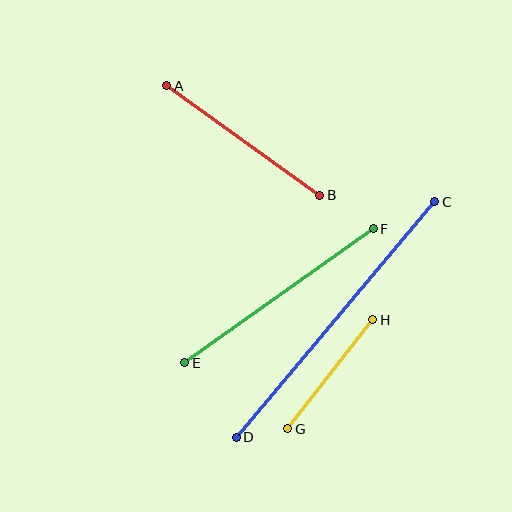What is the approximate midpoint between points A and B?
The midpoint is at approximately (243, 140) pixels.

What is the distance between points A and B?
The distance is approximately 188 pixels.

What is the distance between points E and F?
The distance is approximately 231 pixels.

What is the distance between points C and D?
The distance is approximately 308 pixels.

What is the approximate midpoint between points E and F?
The midpoint is at approximately (279, 296) pixels.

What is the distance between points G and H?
The distance is approximately 138 pixels.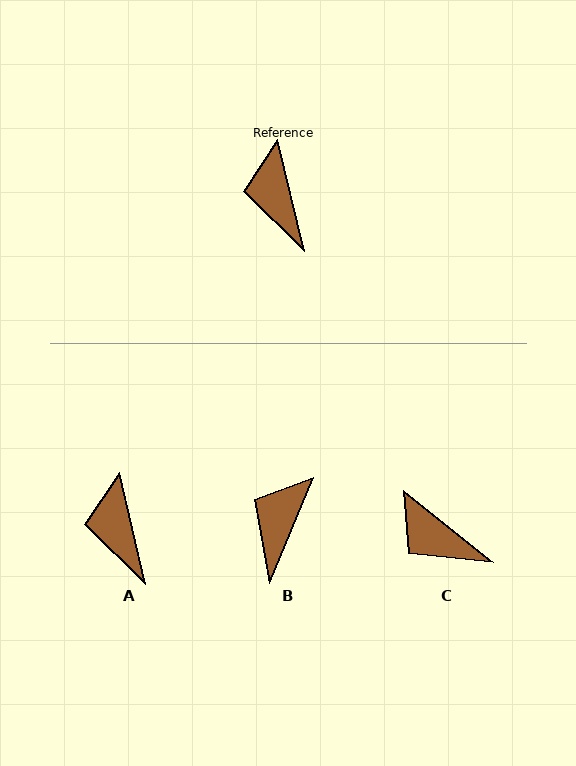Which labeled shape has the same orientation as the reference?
A.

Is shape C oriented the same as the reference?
No, it is off by about 38 degrees.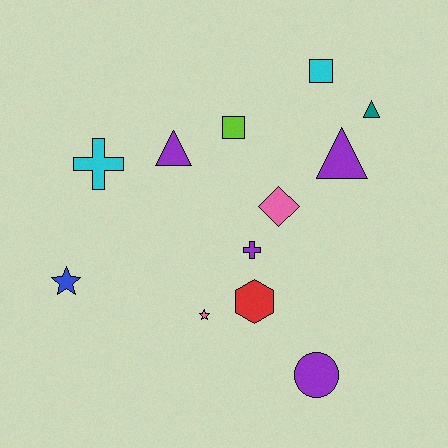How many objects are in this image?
There are 12 objects.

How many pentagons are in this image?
There are no pentagons.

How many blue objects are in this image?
There is 1 blue object.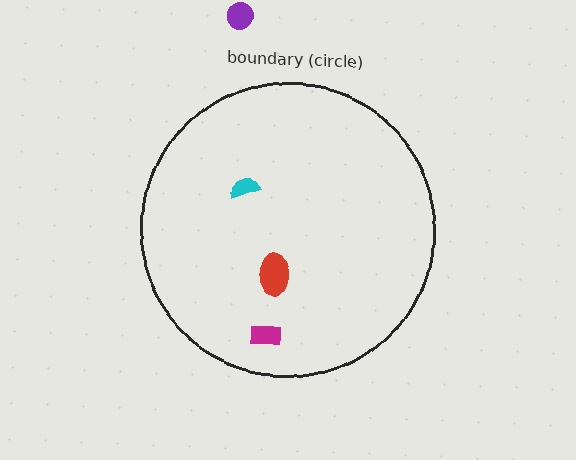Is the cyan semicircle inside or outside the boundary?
Inside.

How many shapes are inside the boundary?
3 inside, 1 outside.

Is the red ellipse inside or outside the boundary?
Inside.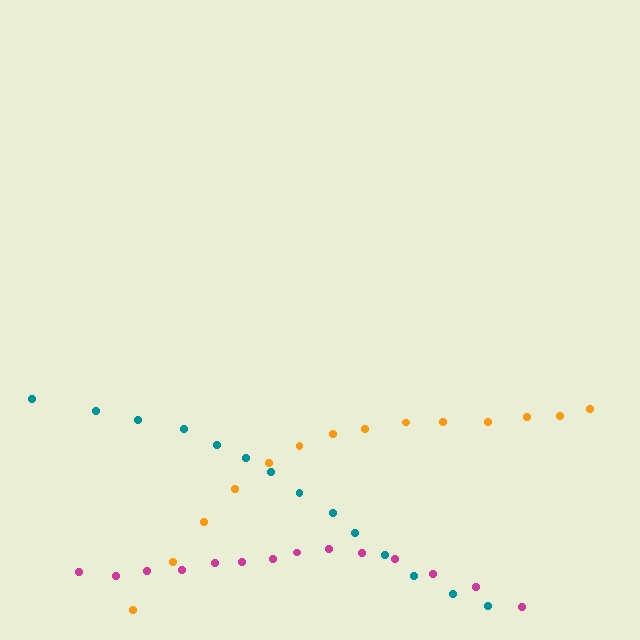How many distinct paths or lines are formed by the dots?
There are 3 distinct paths.